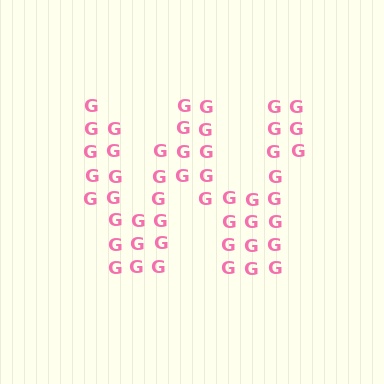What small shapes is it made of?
It is made of small letter G's.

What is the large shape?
The large shape is the letter W.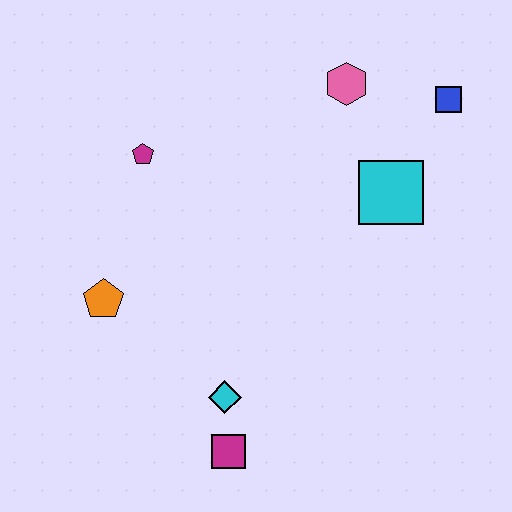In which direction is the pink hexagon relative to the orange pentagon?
The pink hexagon is to the right of the orange pentagon.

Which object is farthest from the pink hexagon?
The magenta square is farthest from the pink hexagon.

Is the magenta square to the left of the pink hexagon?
Yes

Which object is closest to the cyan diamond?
The magenta square is closest to the cyan diamond.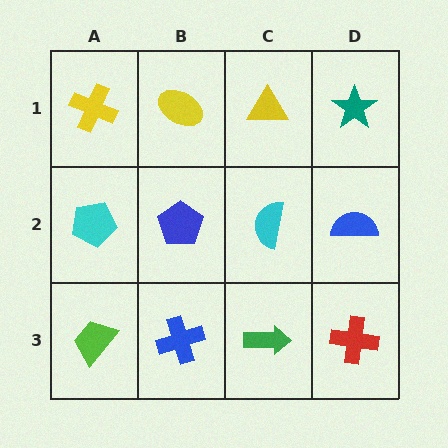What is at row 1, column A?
A yellow cross.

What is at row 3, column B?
A blue cross.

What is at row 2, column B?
A blue pentagon.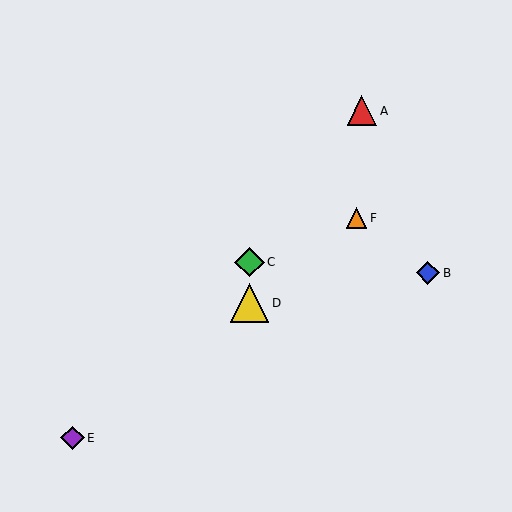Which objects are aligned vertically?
Objects C, D are aligned vertically.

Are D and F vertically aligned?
No, D is at x≈250 and F is at x≈356.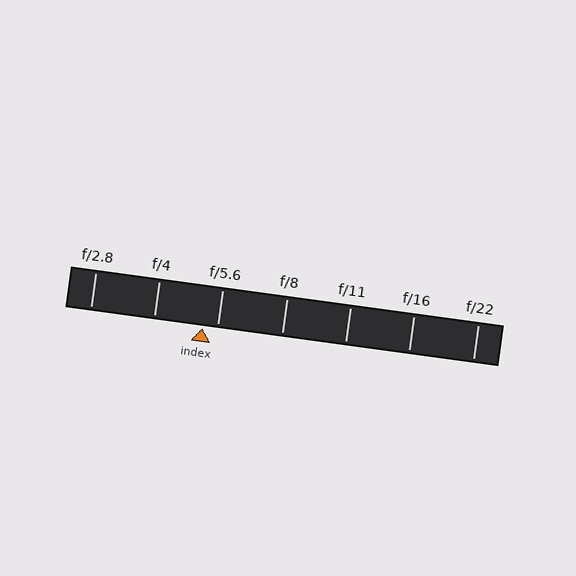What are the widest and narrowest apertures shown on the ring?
The widest aperture shown is f/2.8 and the narrowest is f/22.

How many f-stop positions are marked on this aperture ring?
There are 7 f-stop positions marked.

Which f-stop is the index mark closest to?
The index mark is closest to f/5.6.